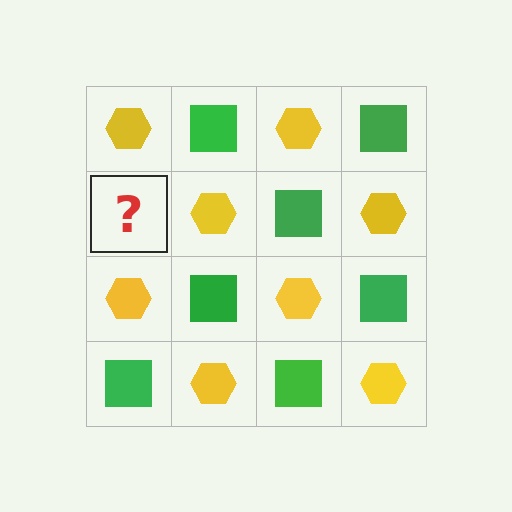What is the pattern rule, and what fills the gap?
The rule is that it alternates yellow hexagon and green square in a checkerboard pattern. The gap should be filled with a green square.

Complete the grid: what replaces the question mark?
The question mark should be replaced with a green square.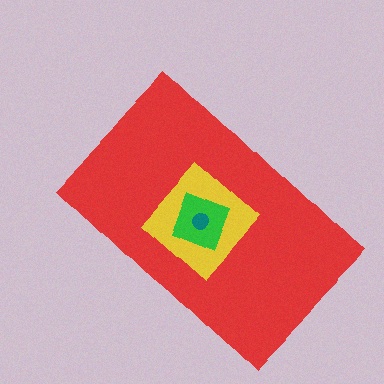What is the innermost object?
The teal circle.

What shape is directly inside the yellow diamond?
The green diamond.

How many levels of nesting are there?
4.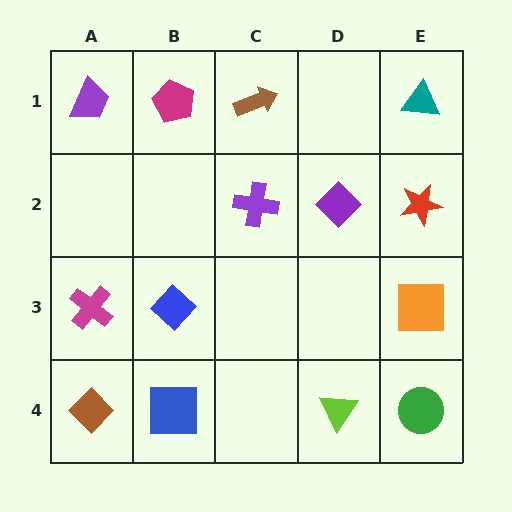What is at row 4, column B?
A blue square.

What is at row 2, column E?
A red star.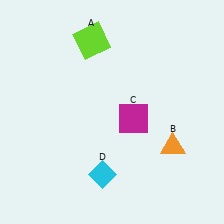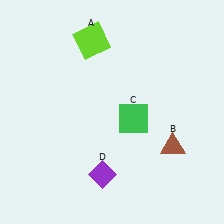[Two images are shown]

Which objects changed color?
B changed from orange to brown. C changed from magenta to green. D changed from cyan to purple.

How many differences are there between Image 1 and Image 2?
There are 3 differences between the two images.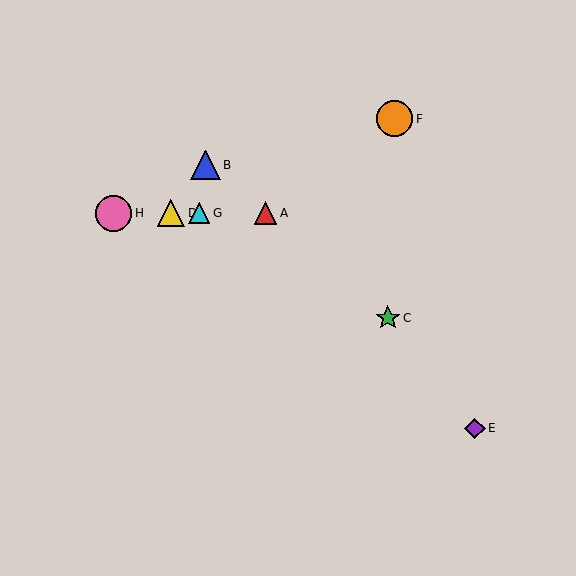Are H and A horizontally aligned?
Yes, both are at y≈213.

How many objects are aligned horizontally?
4 objects (A, D, G, H) are aligned horizontally.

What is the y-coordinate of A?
Object A is at y≈213.